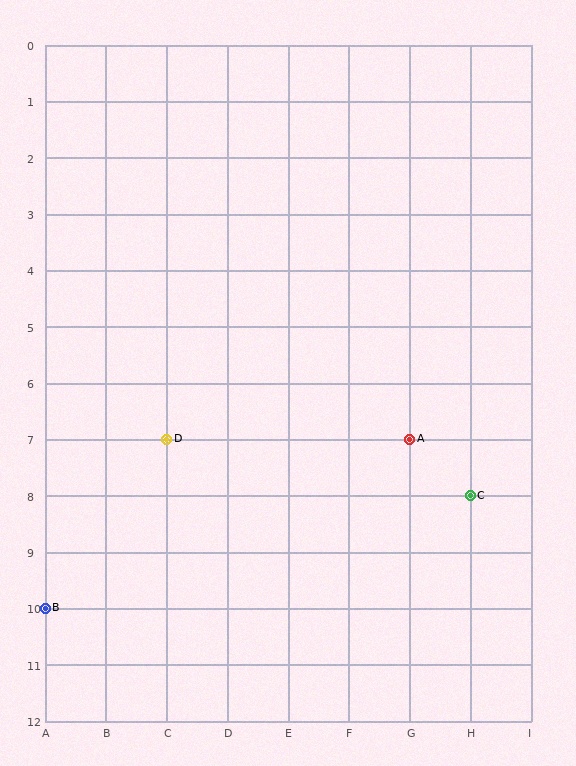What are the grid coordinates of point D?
Point D is at grid coordinates (C, 7).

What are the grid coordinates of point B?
Point B is at grid coordinates (A, 10).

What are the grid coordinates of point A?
Point A is at grid coordinates (G, 7).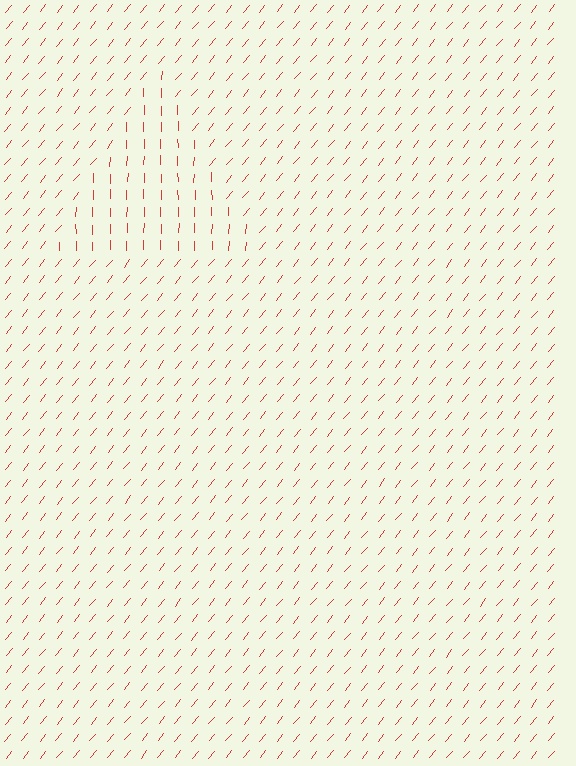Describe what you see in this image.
The image is filled with small red line segments. A triangle region in the image has lines oriented differently from the surrounding lines, creating a visible texture boundary.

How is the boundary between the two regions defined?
The boundary is defined purely by a change in line orientation (approximately 38 degrees difference). All lines are the same color and thickness.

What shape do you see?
I see a triangle.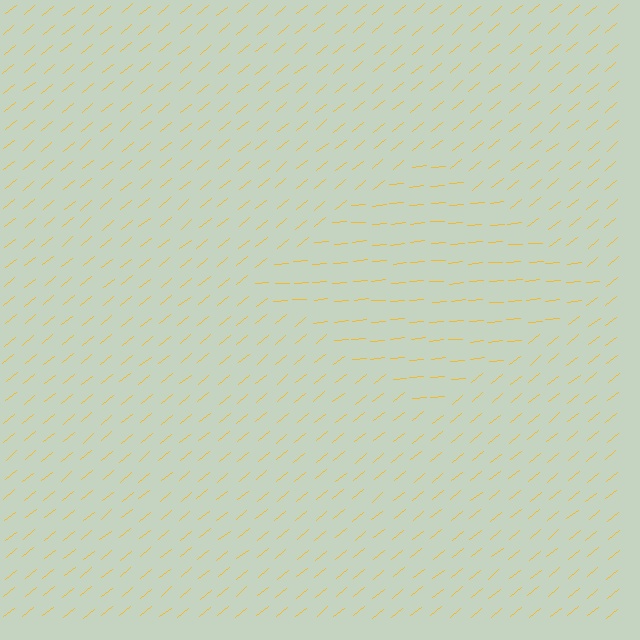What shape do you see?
I see a diamond.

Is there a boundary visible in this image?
Yes, there is a texture boundary formed by a change in line orientation.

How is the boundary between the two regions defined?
The boundary is defined purely by a change in line orientation (approximately 35 degrees difference). All lines are the same color and thickness.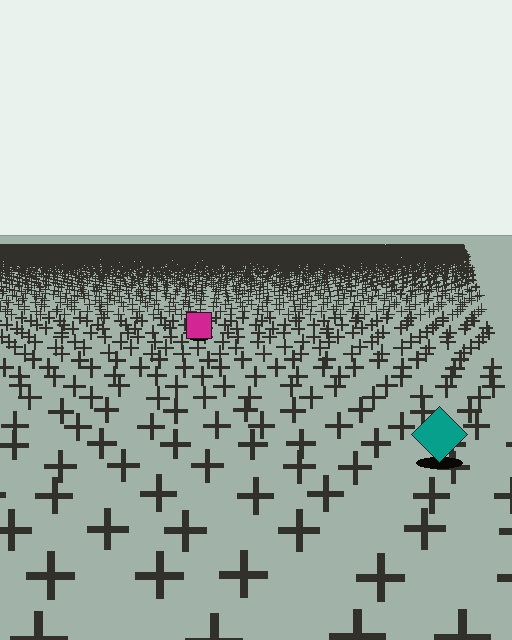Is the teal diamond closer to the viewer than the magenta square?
Yes. The teal diamond is closer — you can tell from the texture gradient: the ground texture is coarser near it.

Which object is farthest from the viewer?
The magenta square is farthest from the viewer. It appears smaller and the ground texture around it is denser.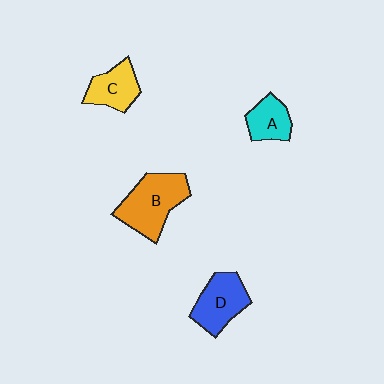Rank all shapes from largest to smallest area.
From largest to smallest: B (orange), D (blue), C (yellow), A (cyan).